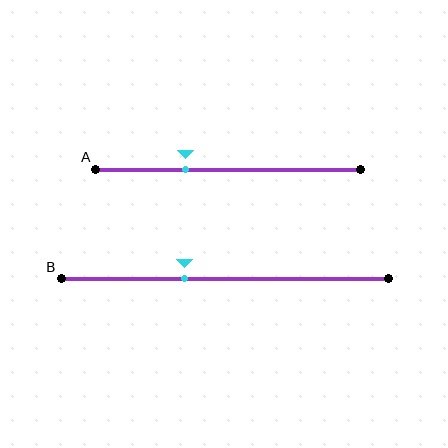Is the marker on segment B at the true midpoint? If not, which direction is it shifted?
No, the marker on segment B is shifted to the left by about 12% of the segment length.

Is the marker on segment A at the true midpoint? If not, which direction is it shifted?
No, the marker on segment A is shifted to the left by about 16% of the segment length.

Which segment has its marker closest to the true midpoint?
Segment B has its marker closest to the true midpoint.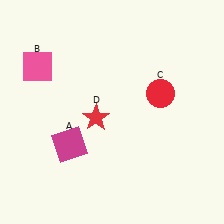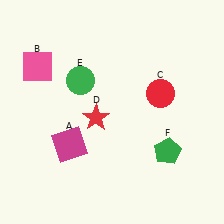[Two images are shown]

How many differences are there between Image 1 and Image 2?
There are 2 differences between the two images.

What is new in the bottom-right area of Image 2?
A green pentagon (F) was added in the bottom-right area of Image 2.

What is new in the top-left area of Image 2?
A green circle (E) was added in the top-left area of Image 2.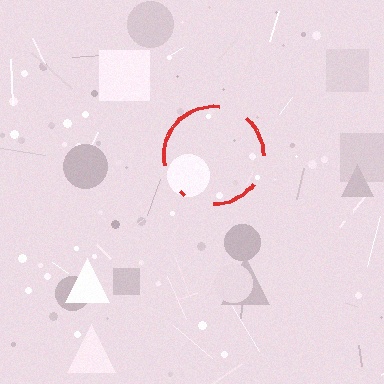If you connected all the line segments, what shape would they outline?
They would outline a circle.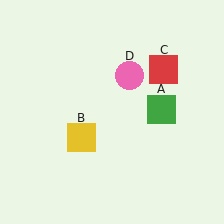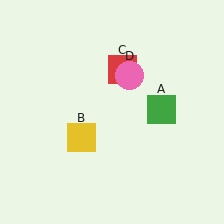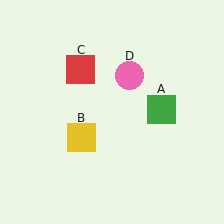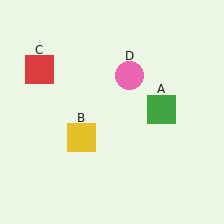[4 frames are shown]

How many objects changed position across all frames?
1 object changed position: red square (object C).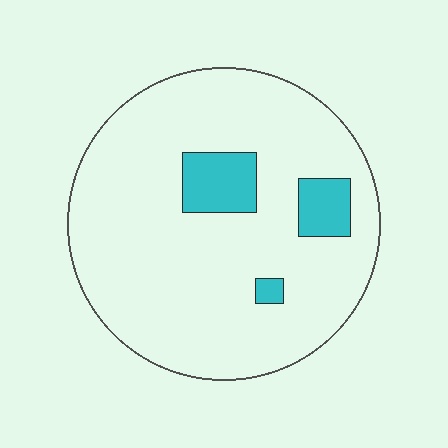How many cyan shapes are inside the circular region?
3.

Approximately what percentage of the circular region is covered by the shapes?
Approximately 10%.